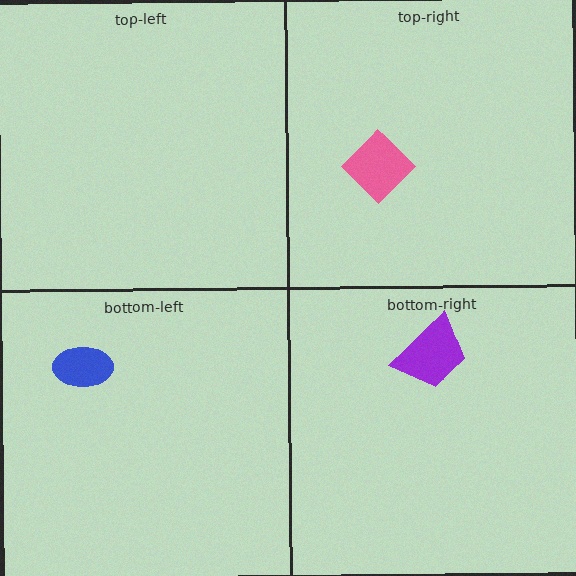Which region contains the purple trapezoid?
The bottom-right region.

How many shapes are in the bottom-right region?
1.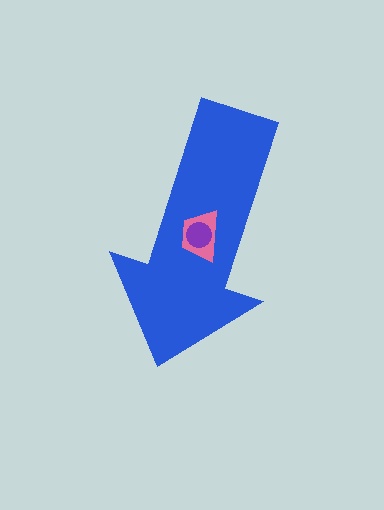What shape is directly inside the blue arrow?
The pink trapezoid.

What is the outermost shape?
The blue arrow.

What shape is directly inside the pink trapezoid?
The purple circle.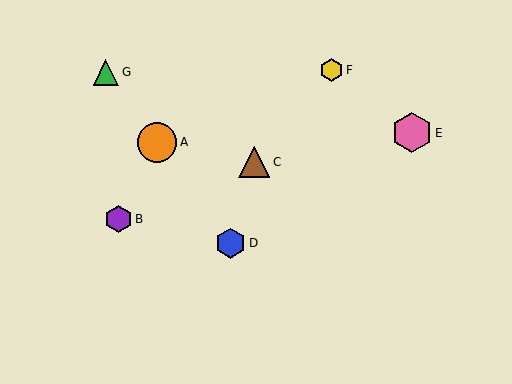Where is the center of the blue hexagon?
The center of the blue hexagon is at (230, 243).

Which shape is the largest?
The pink hexagon (labeled E) is the largest.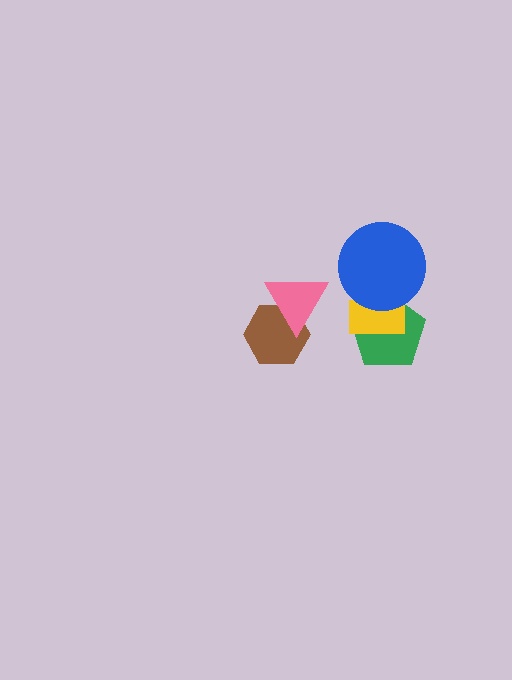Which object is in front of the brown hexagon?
The pink triangle is in front of the brown hexagon.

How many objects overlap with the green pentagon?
2 objects overlap with the green pentagon.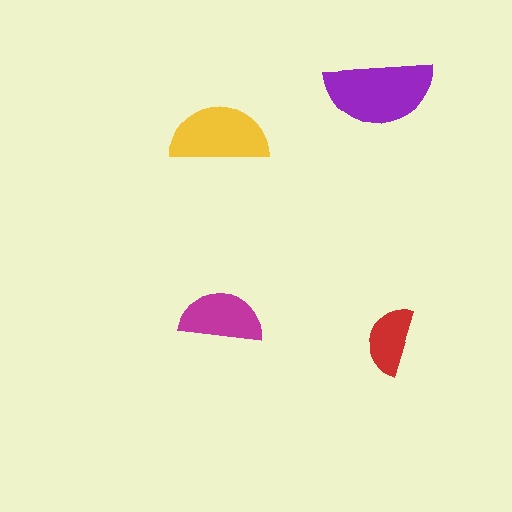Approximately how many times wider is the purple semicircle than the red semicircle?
About 1.5 times wider.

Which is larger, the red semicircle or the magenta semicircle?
The magenta one.